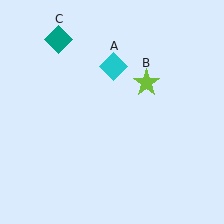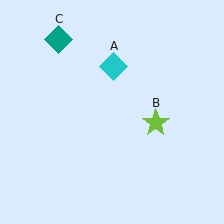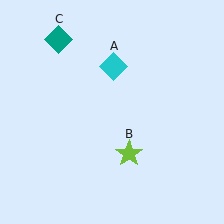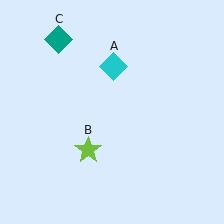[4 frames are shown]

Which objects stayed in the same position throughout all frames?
Cyan diamond (object A) and teal diamond (object C) remained stationary.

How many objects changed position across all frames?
1 object changed position: lime star (object B).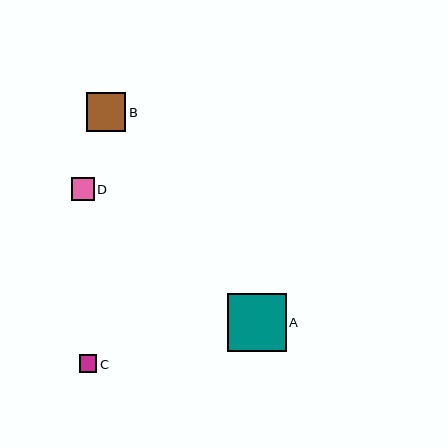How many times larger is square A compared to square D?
Square A is approximately 2.6 times the size of square D.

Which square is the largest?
Square A is the largest with a size of approximately 59 pixels.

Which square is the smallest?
Square C is the smallest with a size of approximately 18 pixels.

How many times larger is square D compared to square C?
Square D is approximately 1.3 times the size of square C.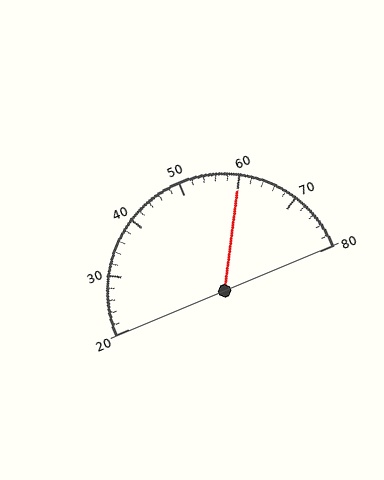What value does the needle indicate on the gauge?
The needle indicates approximately 60.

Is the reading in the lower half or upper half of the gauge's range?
The reading is in the upper half of the range (20 to 80).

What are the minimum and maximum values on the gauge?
The gauge ranges from 20 to 80.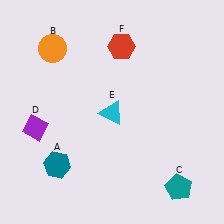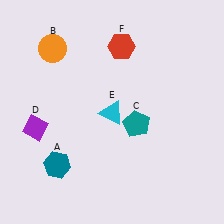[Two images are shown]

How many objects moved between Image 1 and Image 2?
1 object moved between the two images.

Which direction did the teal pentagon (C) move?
The teal pentagon (C) moved up.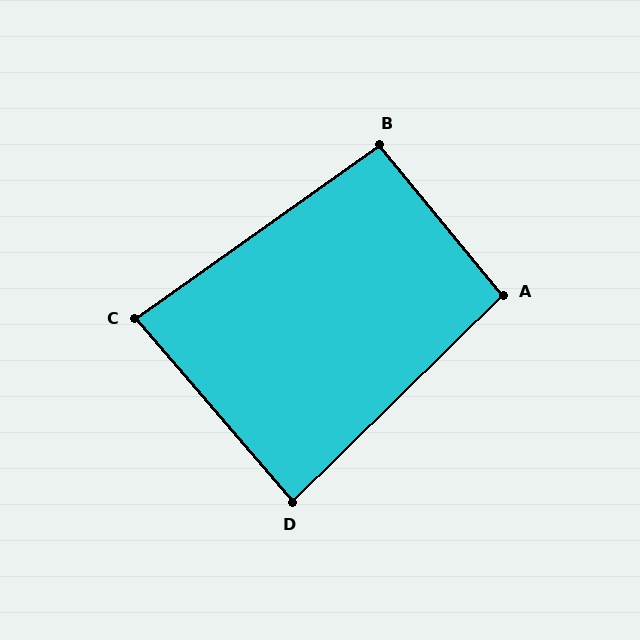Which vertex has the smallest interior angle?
C, at approximately 85 degrees.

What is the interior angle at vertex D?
Approximately 86 degrees (approximately right).